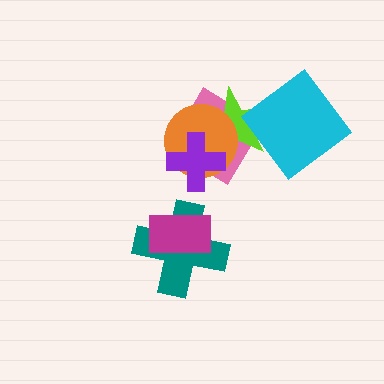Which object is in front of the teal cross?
The magenta rectangle is in front of the teal cross.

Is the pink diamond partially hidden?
Yes, it is partially covered by another shape.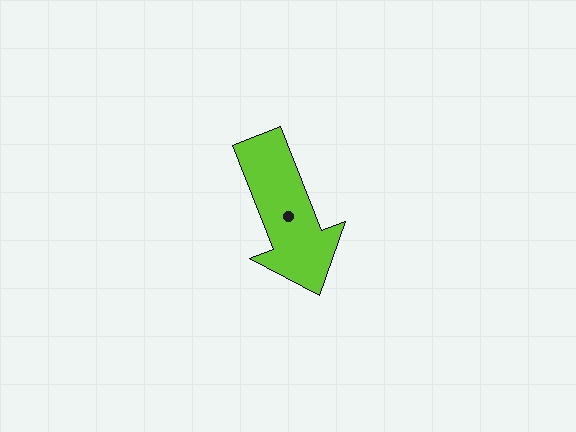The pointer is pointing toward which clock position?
Roughly 5 o'clock.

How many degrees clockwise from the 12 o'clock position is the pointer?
Approximately 159 degrees.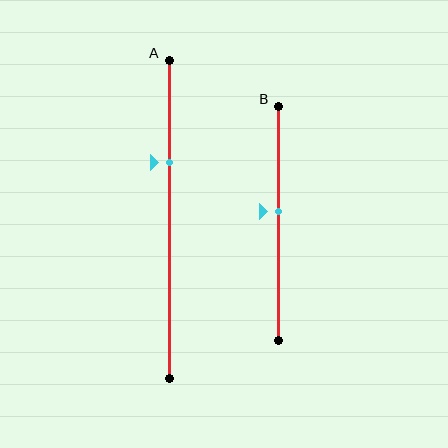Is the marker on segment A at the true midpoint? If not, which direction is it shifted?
No, the marker on segment A is shifted upward by about 18% of the segment length.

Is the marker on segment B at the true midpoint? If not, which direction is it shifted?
No, the marker on segment B is shifted upward by about 5% of the segment length.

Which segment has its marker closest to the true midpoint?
Segment B has its marker closest to the true midpoint.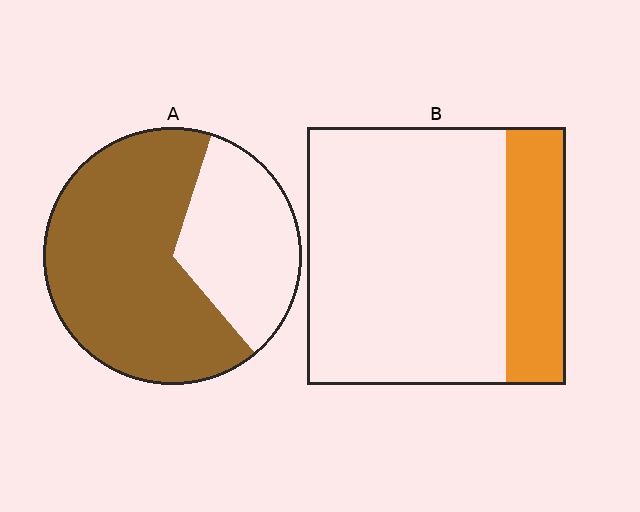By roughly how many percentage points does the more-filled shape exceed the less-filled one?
By roughly 45 percentage points (A over B).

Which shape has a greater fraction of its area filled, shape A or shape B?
Shape A.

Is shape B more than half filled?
No.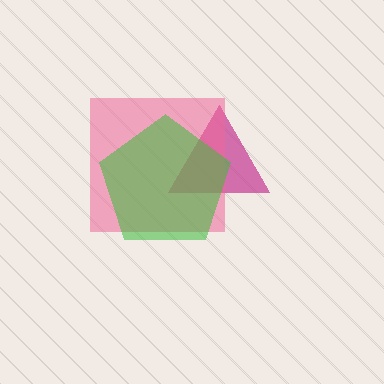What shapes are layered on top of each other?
The layered shapes are: a magenta triangle, a pink square, a green pentagon.